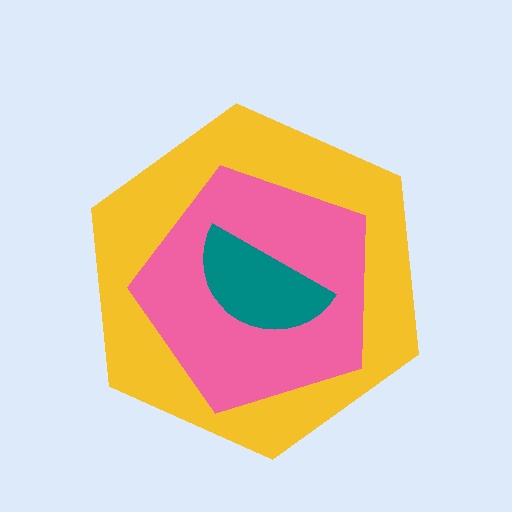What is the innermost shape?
The teal semicircle.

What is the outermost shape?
The yellow hexagon.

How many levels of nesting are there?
3.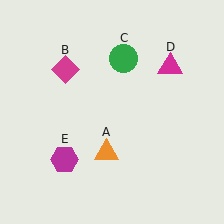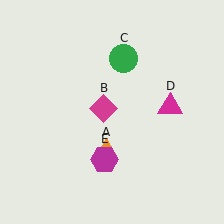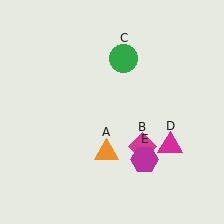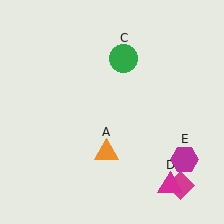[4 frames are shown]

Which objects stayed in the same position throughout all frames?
Orange triangle (object A) and green circle (object C) remained stationary.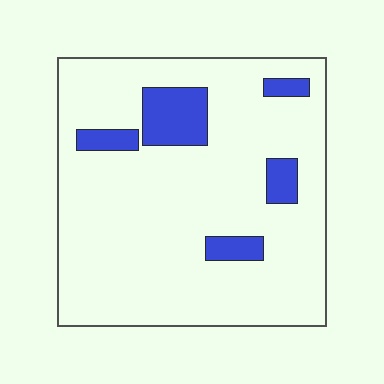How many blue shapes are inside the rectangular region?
5.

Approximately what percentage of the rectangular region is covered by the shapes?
Approximately 15%.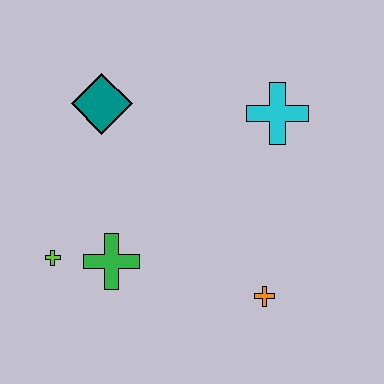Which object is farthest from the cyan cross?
The lime cross is farthest from the cyan cross.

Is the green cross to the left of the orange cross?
Yes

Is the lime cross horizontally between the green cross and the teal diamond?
No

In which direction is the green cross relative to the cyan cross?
The green cross is to the left of the cyan cross.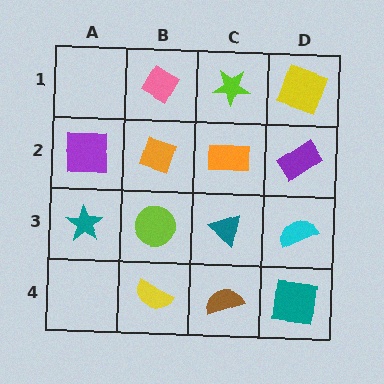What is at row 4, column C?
A brown semicircle.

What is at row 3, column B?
A lime circle.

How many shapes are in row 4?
3 shapes.